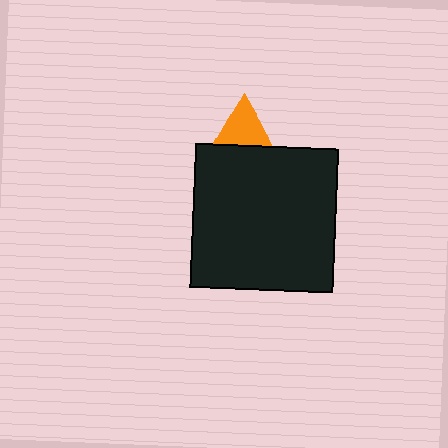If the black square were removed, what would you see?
You would see the complete orange triangle.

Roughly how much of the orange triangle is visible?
A small part of it is visible (roughly 42%).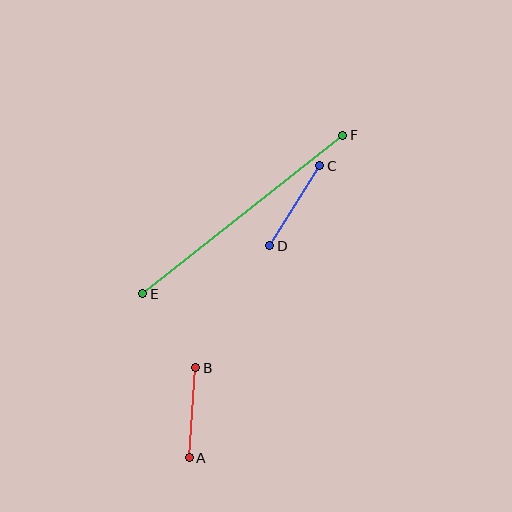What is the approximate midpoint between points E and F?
The midpoint is at approximately (243, 214) pixels.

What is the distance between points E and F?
The distance is approximately 256 pixels.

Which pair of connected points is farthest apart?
Points E and F are farthest apart.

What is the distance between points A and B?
The distance is approximately 90 pixels.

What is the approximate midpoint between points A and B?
The midpoint is at approximately (192, 413) pixels.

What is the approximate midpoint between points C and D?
The midpoint is at approximately (295, 206) pixels.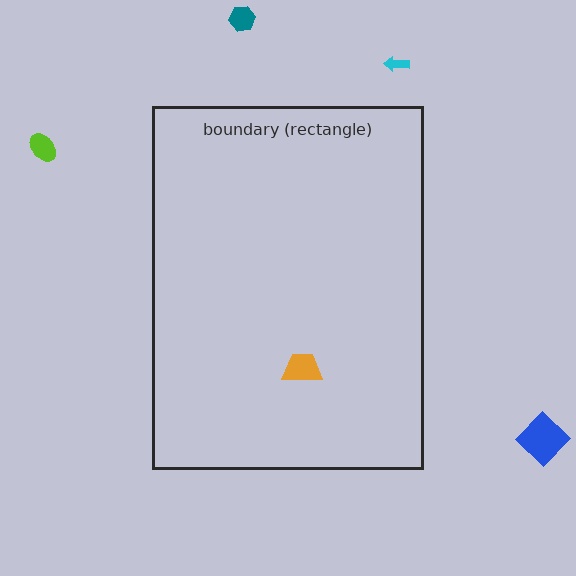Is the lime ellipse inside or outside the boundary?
Outside.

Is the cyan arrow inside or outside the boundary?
Outside.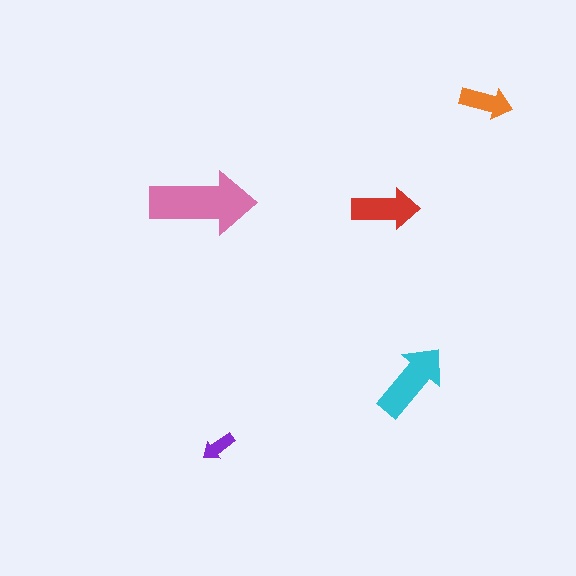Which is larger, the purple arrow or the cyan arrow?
The cyan one.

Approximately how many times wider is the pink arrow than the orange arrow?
About 2 times wider.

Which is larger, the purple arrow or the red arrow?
The red one.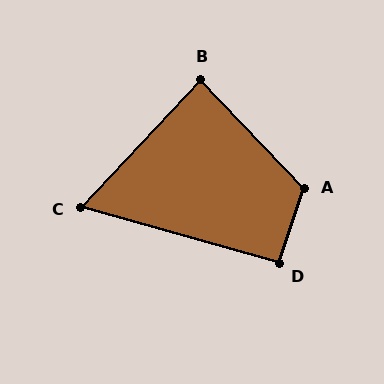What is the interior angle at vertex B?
Approximately 87 degrees (approximately right).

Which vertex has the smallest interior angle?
C, at approximately 62 degrees.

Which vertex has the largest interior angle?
A, at approximately 118 degrees.